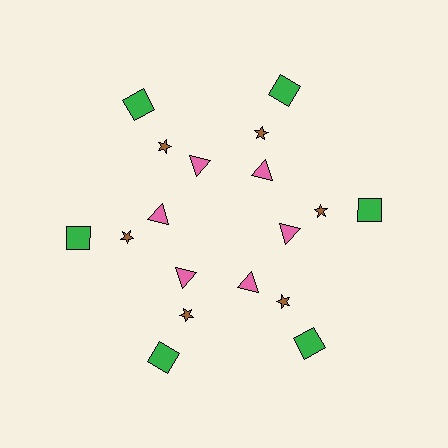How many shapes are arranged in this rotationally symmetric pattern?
There are 18 shapes, arranged in 6 groups of 3.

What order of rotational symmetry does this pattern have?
This pattern has 6-fold rotational symmetry.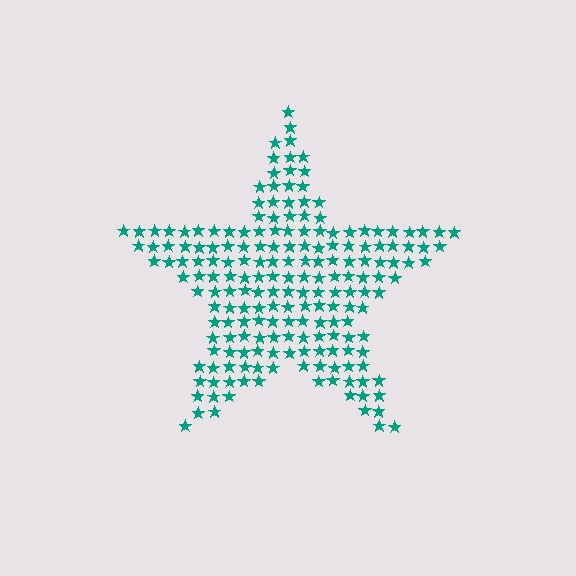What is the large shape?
The large shape is a star.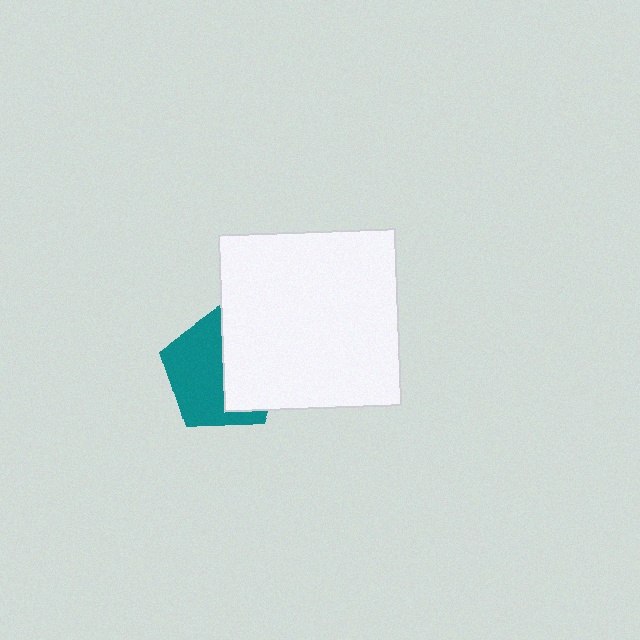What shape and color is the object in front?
The object in front is a white square.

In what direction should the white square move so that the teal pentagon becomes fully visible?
The white square should move right. That is the shortest direction to clear the overlap and leave the teal pentagon fully visible.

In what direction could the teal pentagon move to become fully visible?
The teal pentagon could move left. That would shift it out from behind the white square entirely.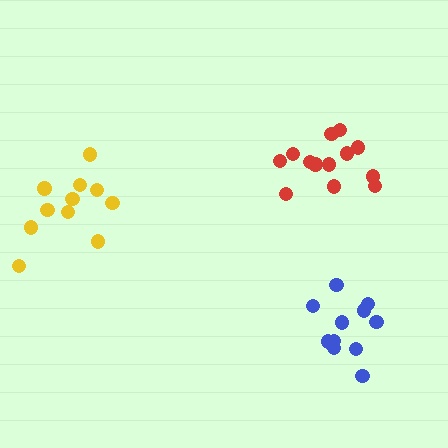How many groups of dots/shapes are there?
There are 3 groups.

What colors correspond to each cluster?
The clusters are colored: yellow, blue, red.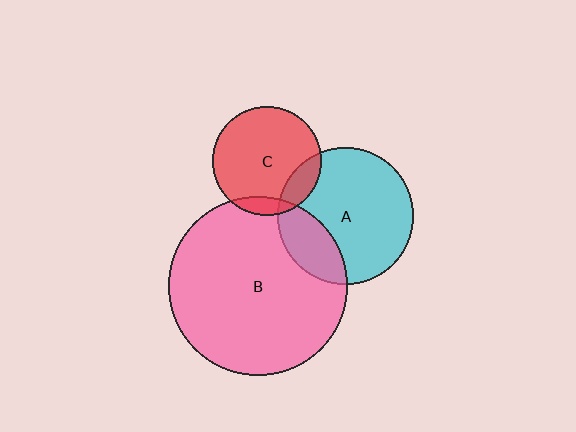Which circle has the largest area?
Circle B (pink).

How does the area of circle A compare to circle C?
Approximately 1.6 times.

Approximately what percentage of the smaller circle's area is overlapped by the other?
Approximately 25%.